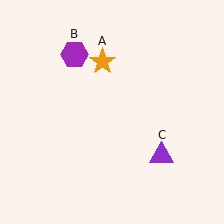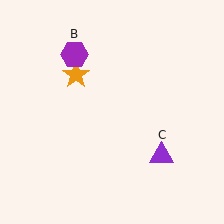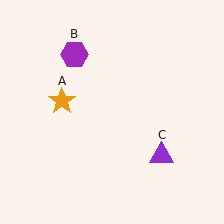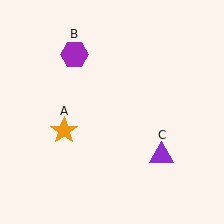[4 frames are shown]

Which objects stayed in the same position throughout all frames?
Purple hexagon (object B) and purple triangle (object C) remained stationary.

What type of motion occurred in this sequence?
The orange star (object A) rotated counterclockwise around the center of the scene.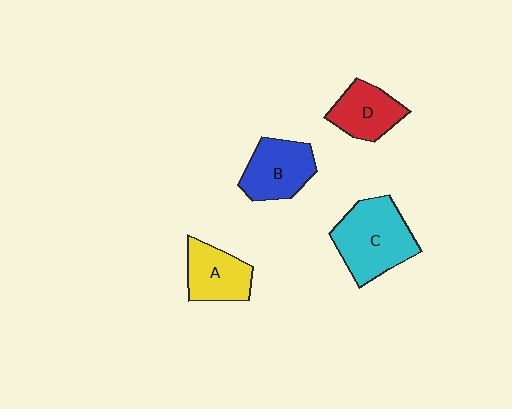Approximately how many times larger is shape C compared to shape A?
Approximately 1.6 times.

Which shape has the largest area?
Shape C (cyan).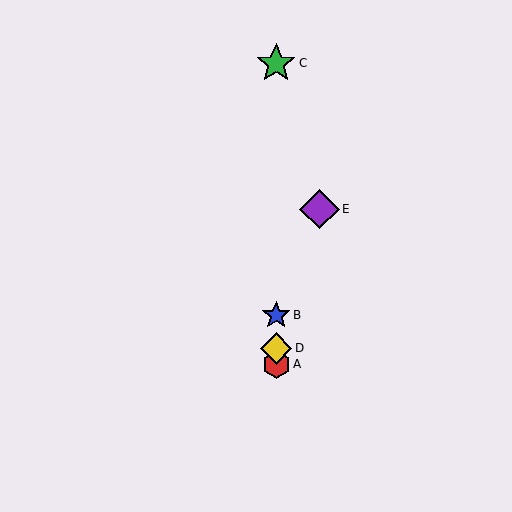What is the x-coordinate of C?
Object C is at x≈276.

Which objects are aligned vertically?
Objects A, B, C, D are aligned vertically.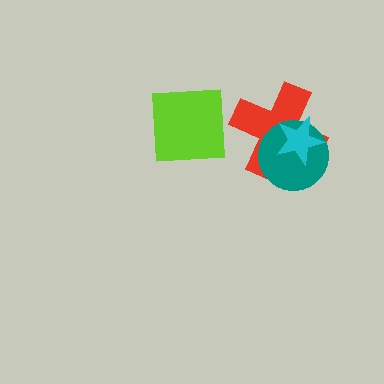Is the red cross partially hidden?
Yes, it is partially covered by another shape.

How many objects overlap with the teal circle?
2 objects overlap with the teal circle.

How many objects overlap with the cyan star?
2 objects overlap with the cyan star.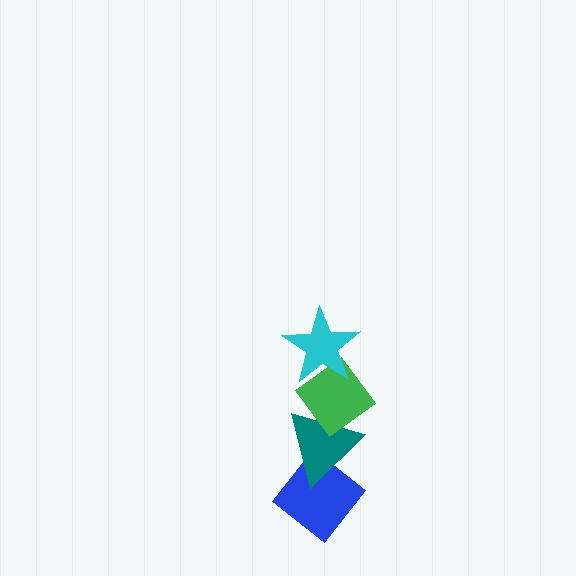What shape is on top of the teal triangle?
The green diamond is on top of the teal triangle.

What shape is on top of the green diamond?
The cyan star is on top of the green diamond.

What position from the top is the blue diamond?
The blue diamond is 4th from the top.